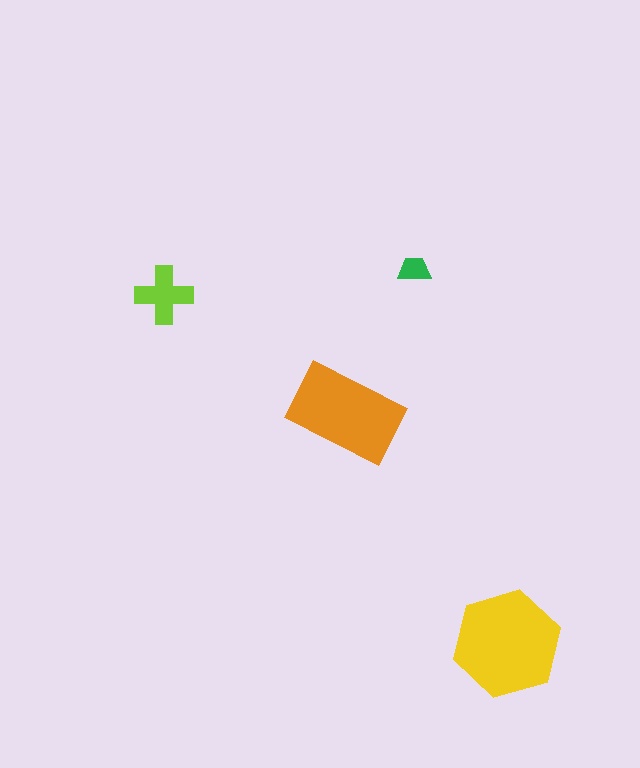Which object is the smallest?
The green trapezoid.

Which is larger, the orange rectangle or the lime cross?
The orange rectangle.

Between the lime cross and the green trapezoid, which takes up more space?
The lime cross.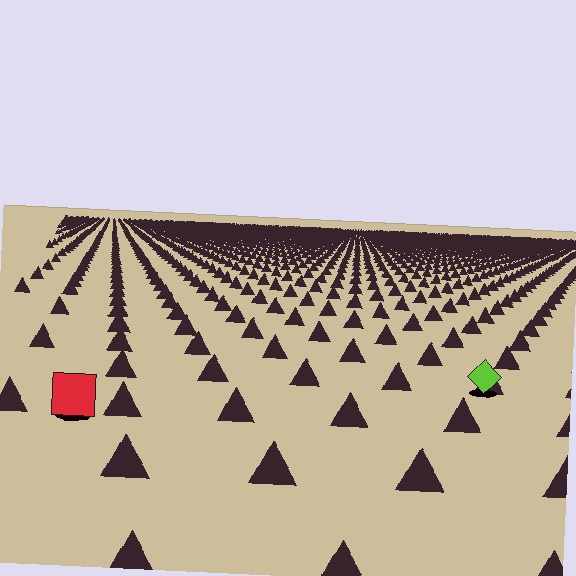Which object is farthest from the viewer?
The lime diamond is farthest from the viewer. It appears smaller and the ground texture around it is denser.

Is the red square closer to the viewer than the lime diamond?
Yes. The red square is closer — you can tell from the texture gradient: the ground texture is coarser near it.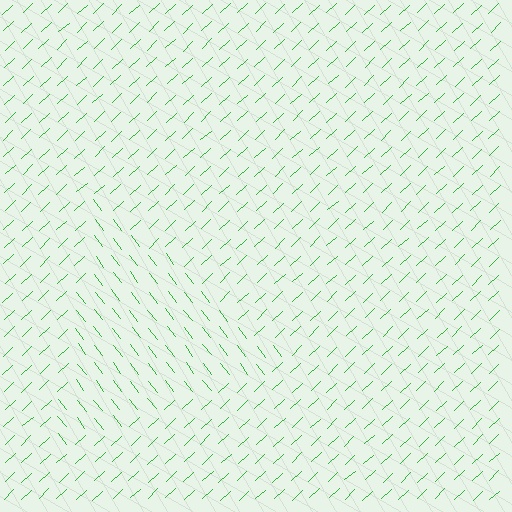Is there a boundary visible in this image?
Yes, there is a texture boundary formed by a change in line orientation.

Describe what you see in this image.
The image is filled with small green line segments. A triangle region in the image has lines oriented differently from the surrounding lines, creating a visible texture boundary.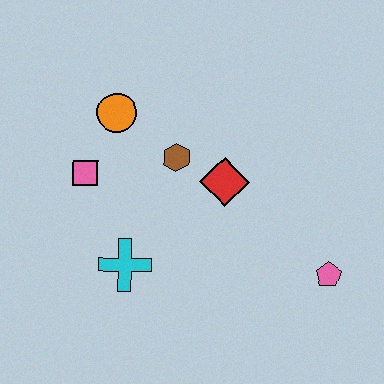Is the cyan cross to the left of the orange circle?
No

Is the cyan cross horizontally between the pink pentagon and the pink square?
Yes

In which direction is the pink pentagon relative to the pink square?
The pink pentagon is to the right of the pink square.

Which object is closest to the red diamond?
The brown hexagon is closest to the red diamond.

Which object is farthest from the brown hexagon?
The pink pentagon is farthest from the brown hexagon.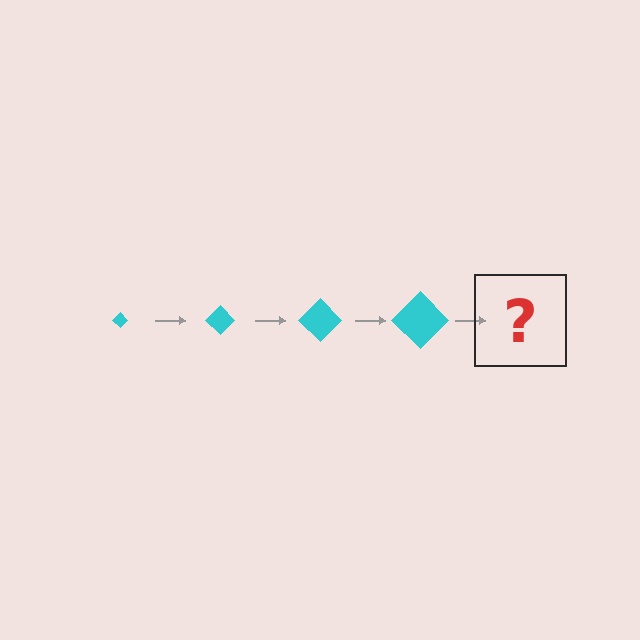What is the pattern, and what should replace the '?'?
The pattern is that the diamond gets progressively larger each step. The '?' should be a cyan diamond, larger than the previous one.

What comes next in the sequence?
The next element should be a cyan diamond, larger than the previous one.